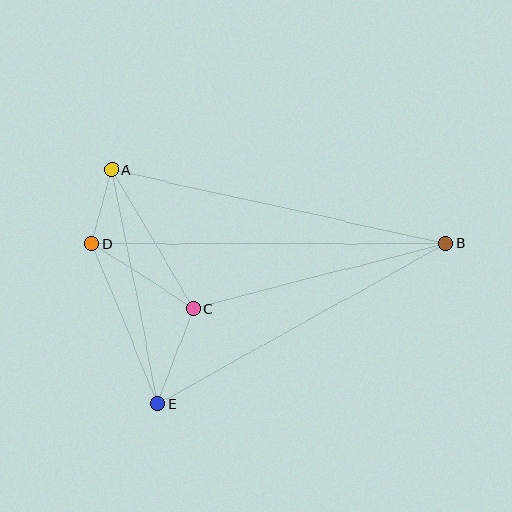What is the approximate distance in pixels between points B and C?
The distance between B and C is approximately 261 pixels.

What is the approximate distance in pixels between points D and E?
The distance between D and E is approximately 173 pixels.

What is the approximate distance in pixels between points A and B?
The distance between A and B is approximately 342 pixels.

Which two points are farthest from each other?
Points B and D are farthest from each other.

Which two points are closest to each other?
Points A and D are closest to each other.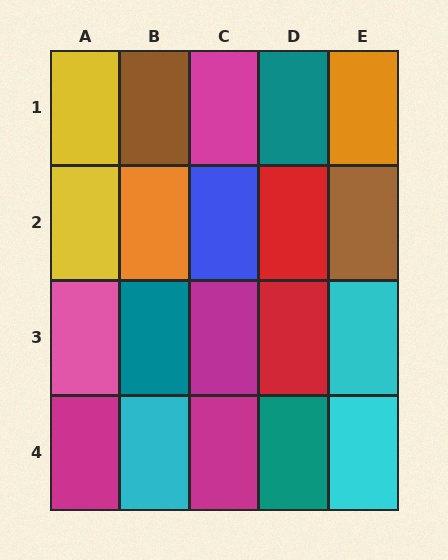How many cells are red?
2 cells are red.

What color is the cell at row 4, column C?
Magenta.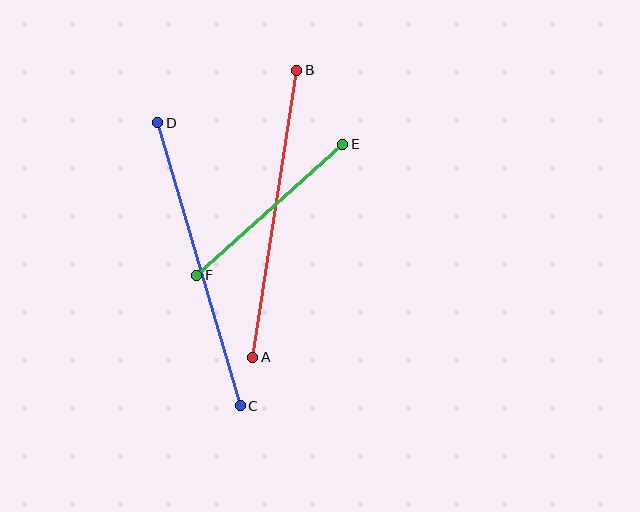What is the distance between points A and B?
The distance is approximately 291 pixels.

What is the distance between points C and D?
The distance is approximately 295 pixels.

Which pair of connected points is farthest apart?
Points C and D are farthest apart.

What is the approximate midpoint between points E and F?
The midpoint is at approximately (270, 210) pixels.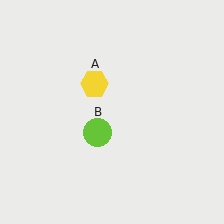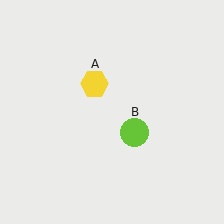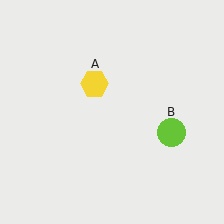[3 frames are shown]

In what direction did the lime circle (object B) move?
The lime circle (object B) moved right.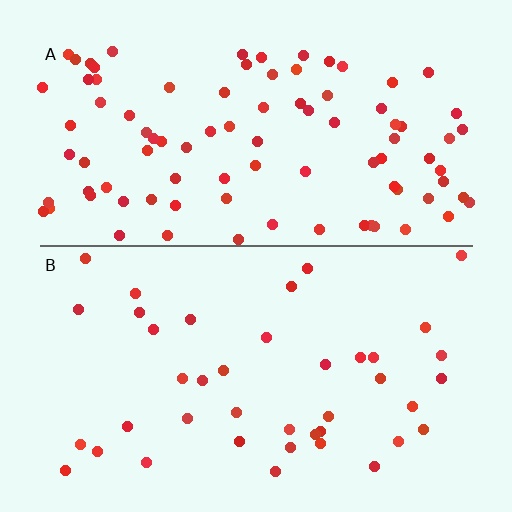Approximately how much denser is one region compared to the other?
Approximately 2.2× — region A over region B.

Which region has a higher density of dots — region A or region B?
A (the top).